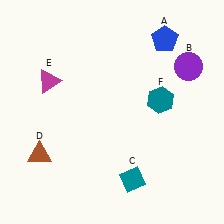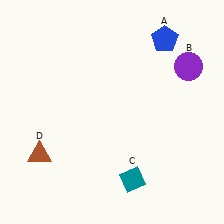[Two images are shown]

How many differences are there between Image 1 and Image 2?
There are 2 differences between the two images.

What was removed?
The magenta triangle (E), the teal hexagon (F) were removed in Image 2.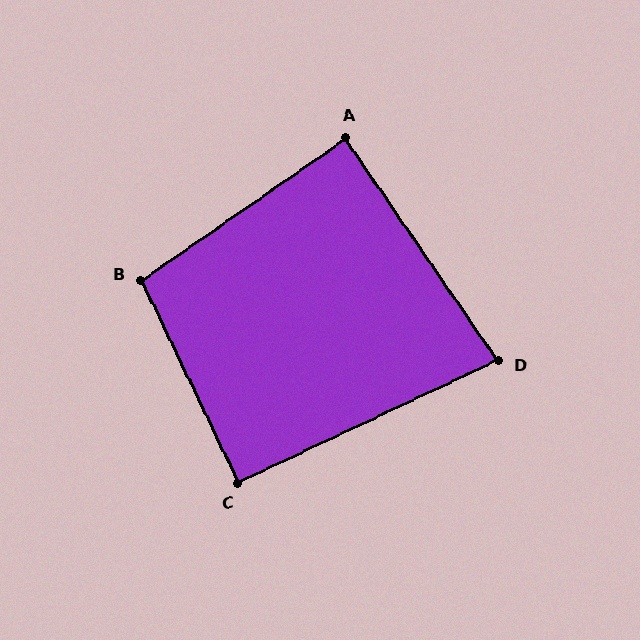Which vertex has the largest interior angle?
B, at approximately 99 degrees.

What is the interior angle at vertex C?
Approximately 90 degrees (approximately right).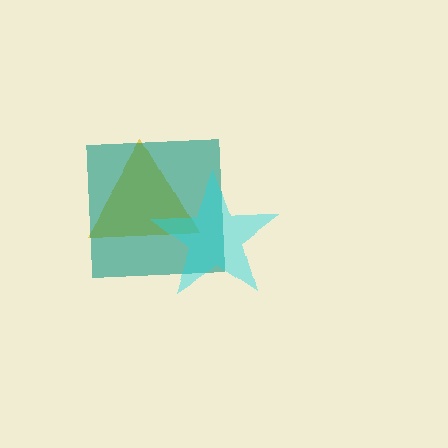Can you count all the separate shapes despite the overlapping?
Yes, there are 3 separate shapes.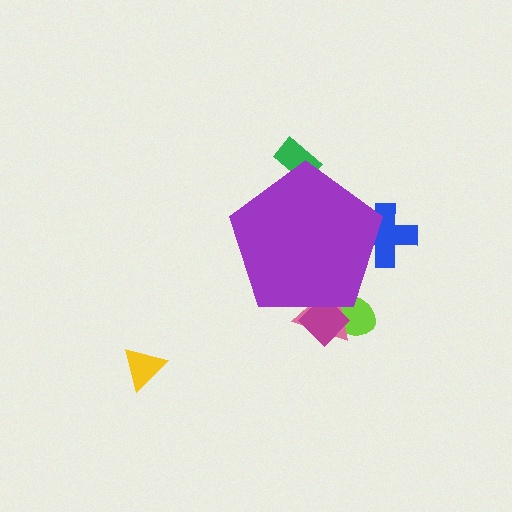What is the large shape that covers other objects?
A purple pentagon.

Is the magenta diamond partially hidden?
Yes, the magenta diamond is partially hidden behind the purple pentagon.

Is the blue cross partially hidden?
Yes, the blue cross is partially hidden behind the purple pentagon.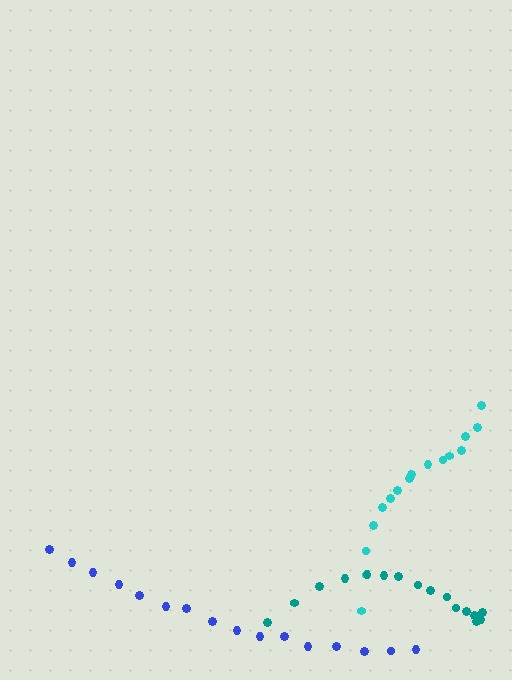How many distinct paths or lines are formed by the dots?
There are 3 distinct paths.